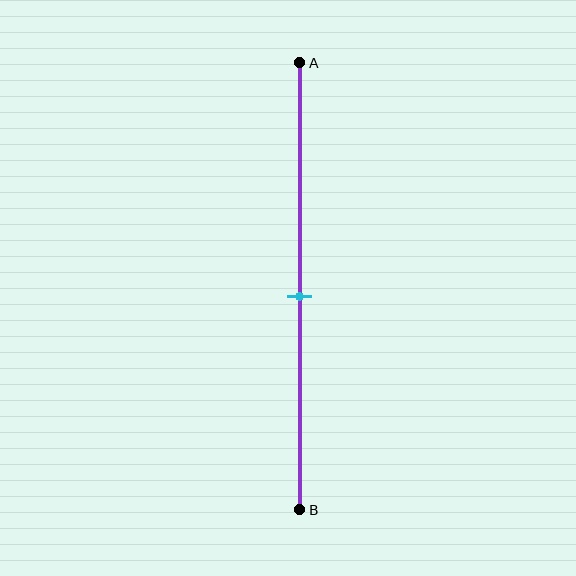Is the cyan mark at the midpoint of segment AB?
Yes, the mark is approximately at the midpoint.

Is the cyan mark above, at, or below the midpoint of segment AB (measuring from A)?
The cyan mark is approximately at the midpoint of segment AB.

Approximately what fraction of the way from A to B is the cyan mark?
The cyan mark is approximately 50% of the way from A to B.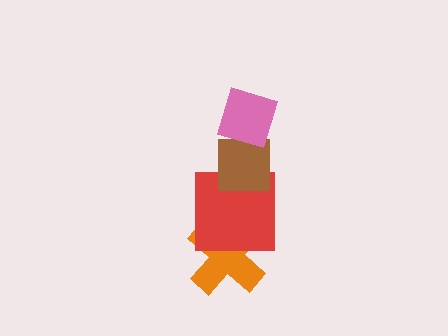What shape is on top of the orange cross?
The red square is on top of the orange cross.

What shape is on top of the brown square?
The pink diamond is on top of the brown square.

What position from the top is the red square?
The red square is 3rd from the top.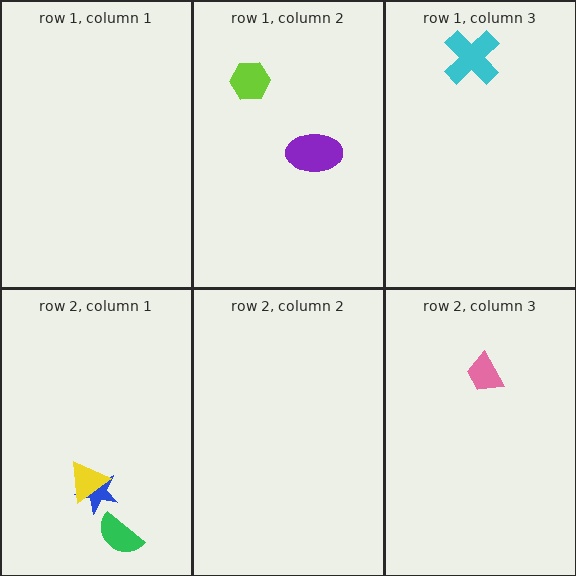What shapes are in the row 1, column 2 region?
The purple ellipse, the lime hexagon.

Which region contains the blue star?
The row 2, column 1 region.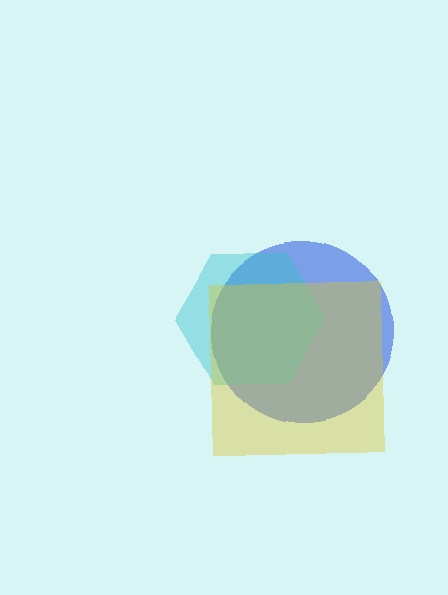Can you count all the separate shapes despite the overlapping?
Yes, there are 3 separate shapes.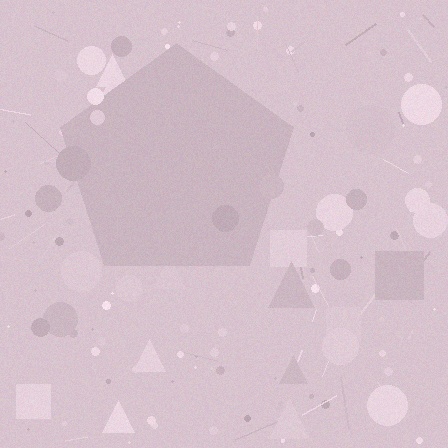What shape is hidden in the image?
A pentagon is hidden in the image.